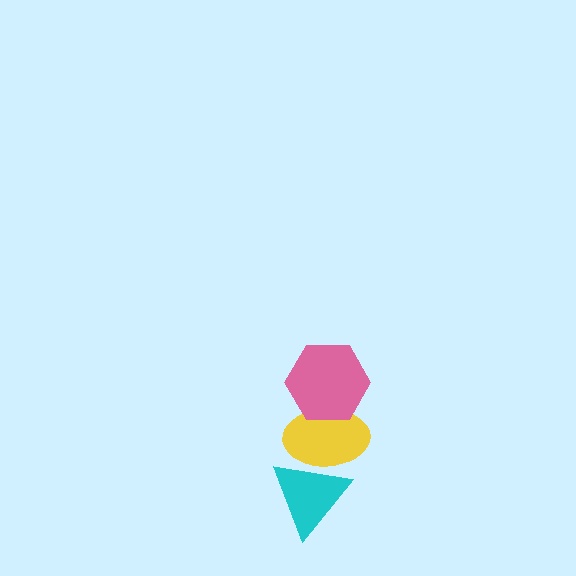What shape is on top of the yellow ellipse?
The pink hexagon is on top of the yellow ellipse.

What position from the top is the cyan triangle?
The cyan triangle is 3rd from the top.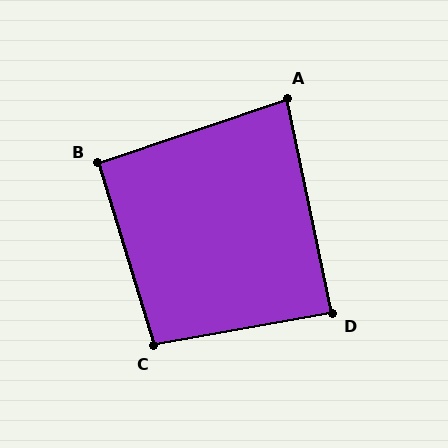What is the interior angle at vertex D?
Approximately 88 degrees (approximately right).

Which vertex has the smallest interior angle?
A, at approximately 83 degrees.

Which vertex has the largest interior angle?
C, at approximately 97 degrees.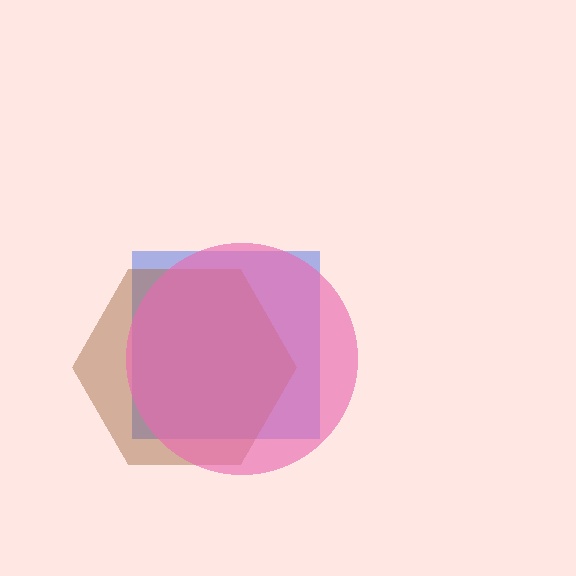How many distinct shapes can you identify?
There are 3 distinct shapes: a blue square, a brown hexagon, a pink circle.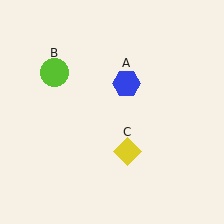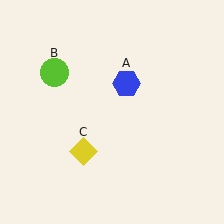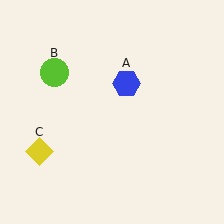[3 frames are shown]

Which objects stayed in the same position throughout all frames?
Blue hexagon (object A) and lime circle (object B) remained stationary.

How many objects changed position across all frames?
1 object changed position: yellow diamond (object C).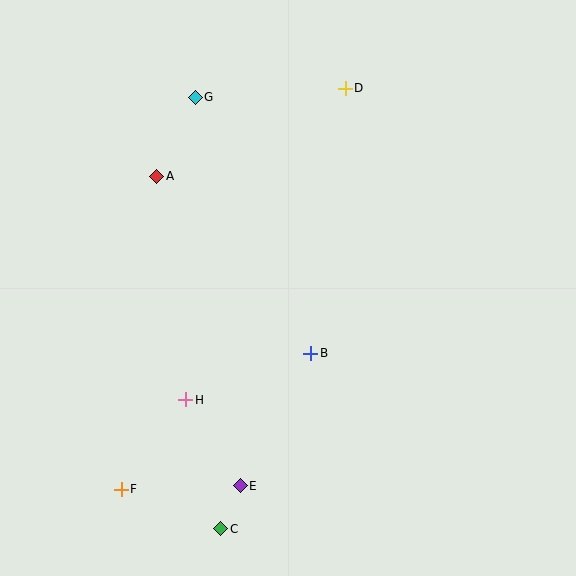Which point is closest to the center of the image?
Point B at (311, 353) is closest to the center.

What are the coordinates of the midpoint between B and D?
The midpoint between B and D is at (328, 221).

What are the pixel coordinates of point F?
Point F is at (121, 489).